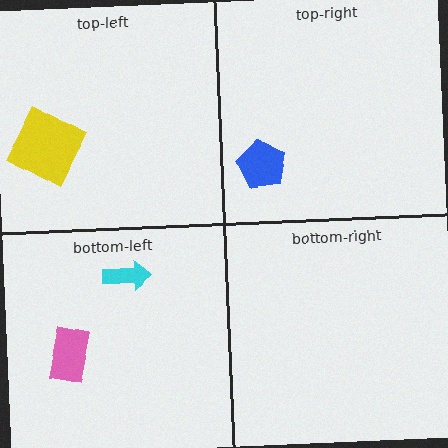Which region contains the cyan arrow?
The bottom-left region.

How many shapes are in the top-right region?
1.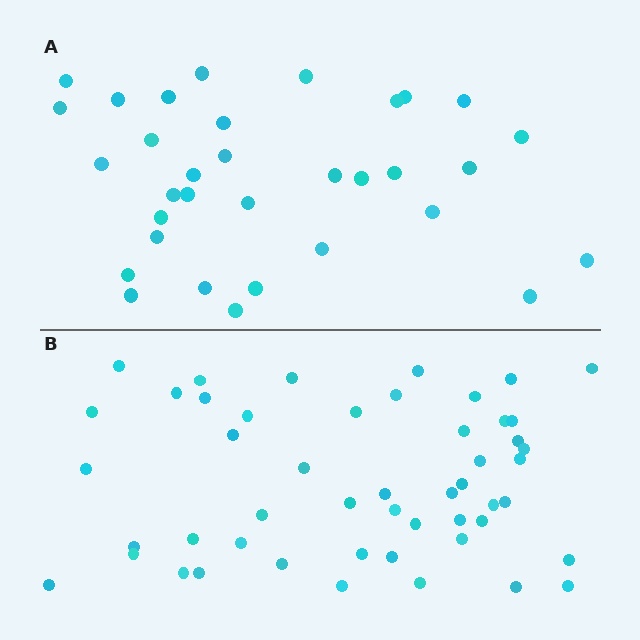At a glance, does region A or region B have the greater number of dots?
Region B (the bottom region) has more dots.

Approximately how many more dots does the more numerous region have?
Region B has approximately 15 more dots than region A.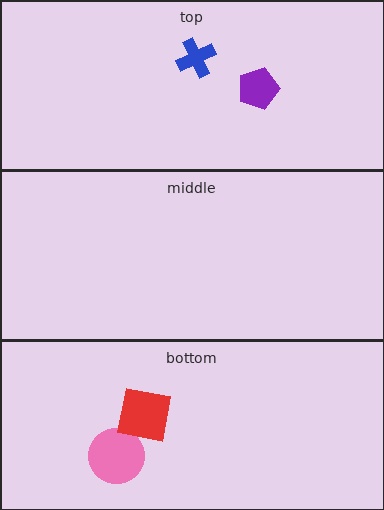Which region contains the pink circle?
The bottom region.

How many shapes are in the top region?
2.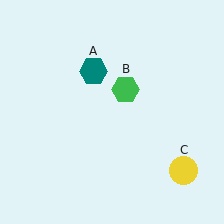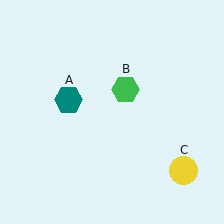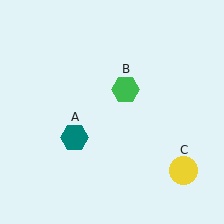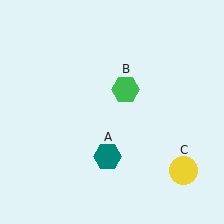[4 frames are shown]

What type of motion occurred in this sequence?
The teal hexagon (object A) rotated counterclockwise around the center of the scene.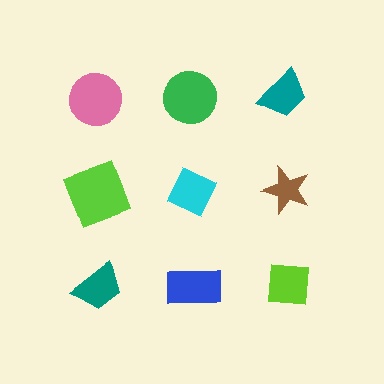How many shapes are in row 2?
3 shapes.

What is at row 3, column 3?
A lime square.